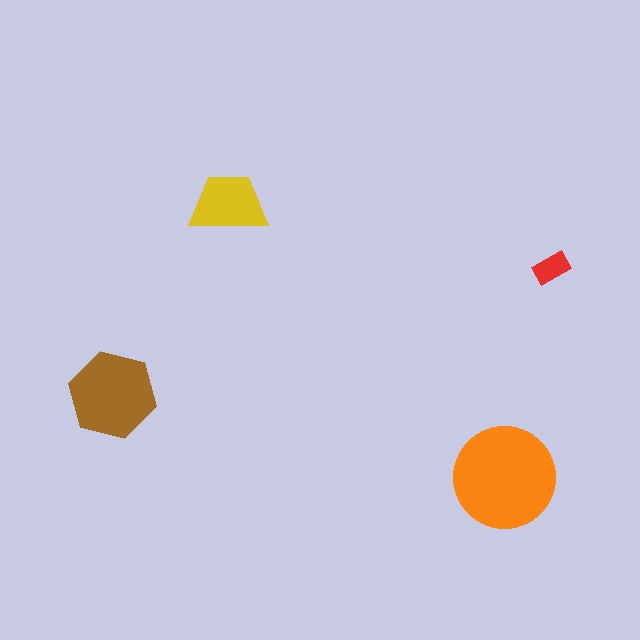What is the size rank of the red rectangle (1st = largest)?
4th.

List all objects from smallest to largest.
The red rectangle, the yellow trapezoid, the brown hexagon, the orange circle.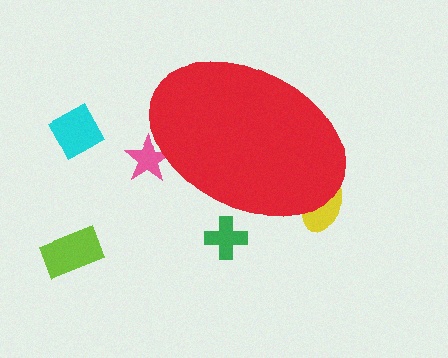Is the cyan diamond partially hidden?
No, the cyan diamond is fully visible.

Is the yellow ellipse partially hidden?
Yes, the yellow ellipse is partially hidden behind the red ellipse.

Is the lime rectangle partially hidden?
No, the lime rectangle is fully visible.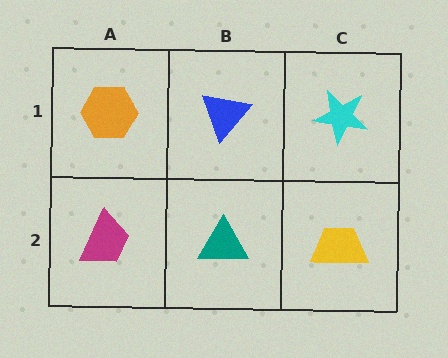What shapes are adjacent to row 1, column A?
A magenta trapezoid (row 2, column A), a blue triangle (row 1, column B).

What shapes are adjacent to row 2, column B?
A blue triangle (row 1, column B), a magenta trapezoid (row 2, column A), a yellow trapezoid (row 2, column C).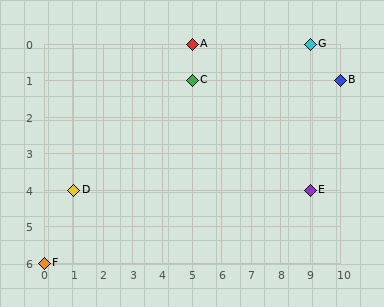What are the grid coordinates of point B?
Point B is at grid coordinates (10, 1).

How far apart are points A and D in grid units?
Points A and D are 4 columns and 4 rows apart (about 5.7 grid units diagonally).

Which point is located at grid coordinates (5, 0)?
Point A is at (5, 0).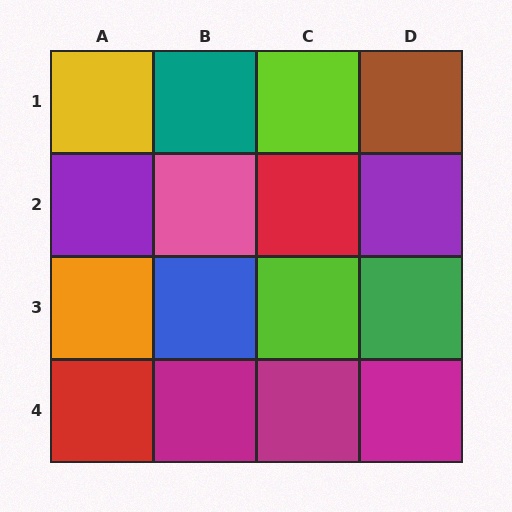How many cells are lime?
2 cells are lime.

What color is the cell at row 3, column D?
Green.